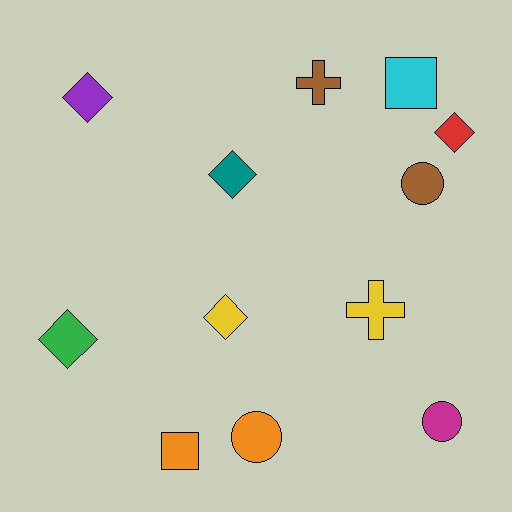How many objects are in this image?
There are 12 objects.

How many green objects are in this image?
There is 1 green object.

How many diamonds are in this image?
There are 5 diamonds.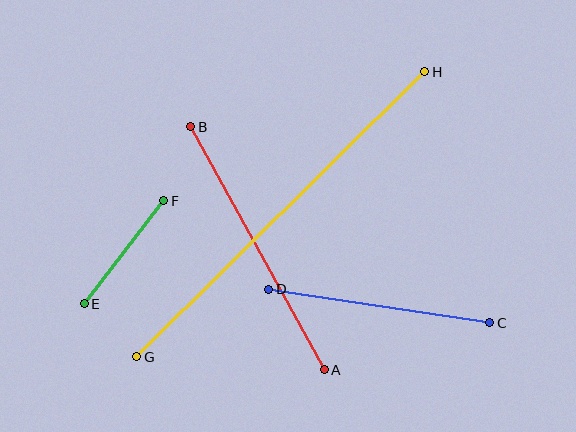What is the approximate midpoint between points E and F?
The midpoint is at approximately (124, 252) pixels.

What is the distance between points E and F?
The distance is approximately 130 pixels.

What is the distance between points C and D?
The distance is approximately 224 pixels.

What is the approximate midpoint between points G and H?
The midpoint is at approximately (281, 214) pixels.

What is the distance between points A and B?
The distance is approximately 277 pixels.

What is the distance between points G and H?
The distance is approximately 405 pixels.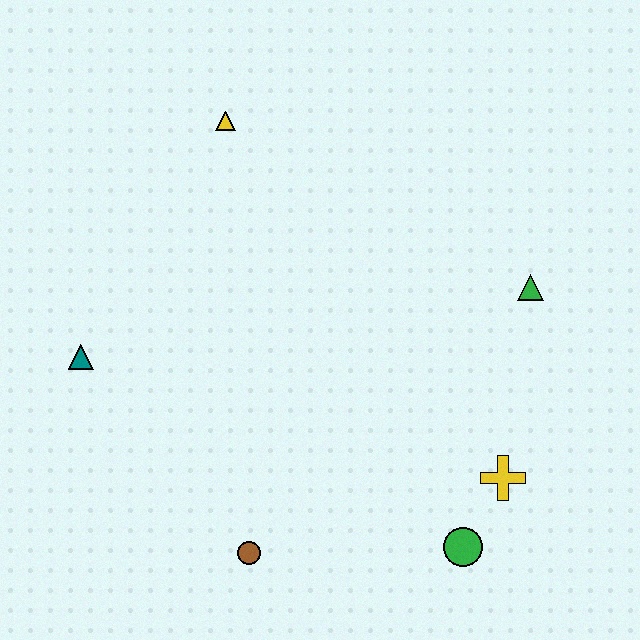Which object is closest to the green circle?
The yellow cross is closest to the green circle.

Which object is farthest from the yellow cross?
The yellow triangle is farthest from the yellow cross.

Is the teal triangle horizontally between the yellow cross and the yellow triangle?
No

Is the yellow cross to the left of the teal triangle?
No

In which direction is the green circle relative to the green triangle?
The green circle is below the green triangle.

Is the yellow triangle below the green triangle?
No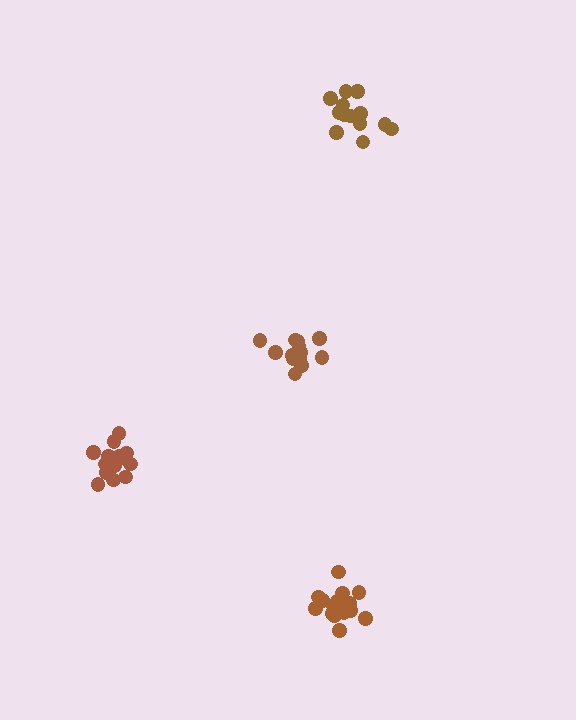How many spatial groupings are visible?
There are 4 spatial groupings.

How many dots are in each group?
Group 1: 14 dots, Group 2: 14 dots, Group 3: 14 dots, Group 4: 16 dots (58 total).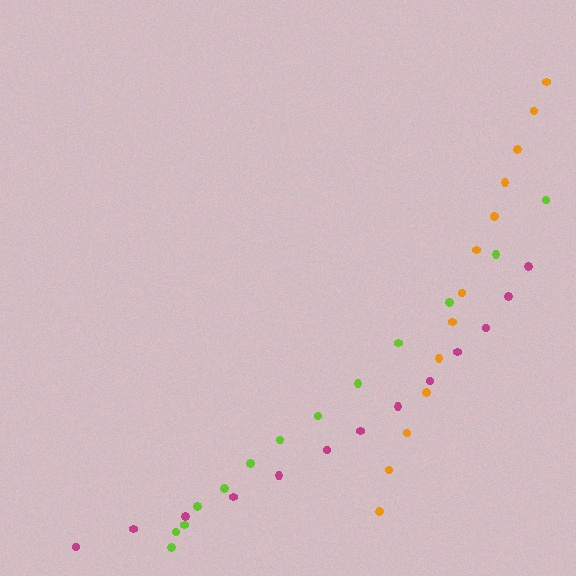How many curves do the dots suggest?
There are 3 distinct paths.